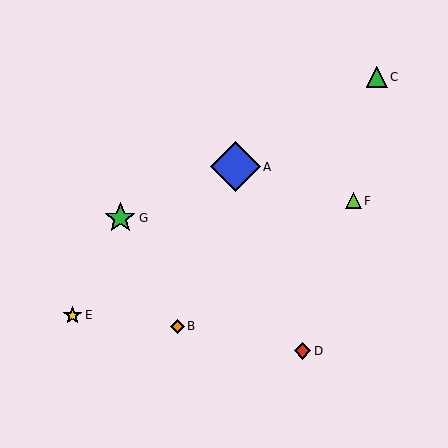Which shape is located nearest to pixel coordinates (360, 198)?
The lime triangle (labeled F) at (353, 201) is nearest to that location.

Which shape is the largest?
The blue diamond (labeled A) is the largest.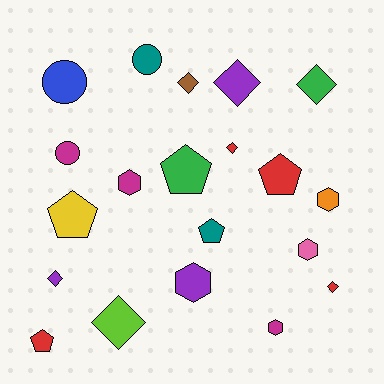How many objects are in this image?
There are 20 objects.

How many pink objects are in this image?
There is 1 pink object.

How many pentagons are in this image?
There are 5 pentagons.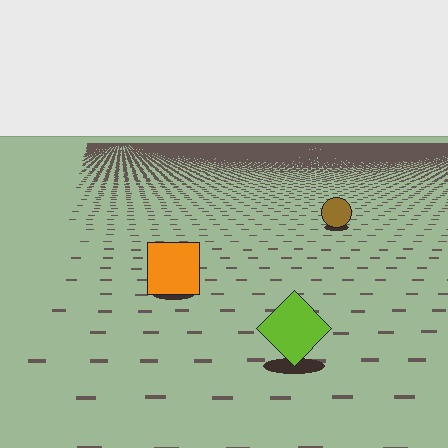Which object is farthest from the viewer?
The brown circle is farthest from the viewer. It appears smaller and the ground texture around it is denser.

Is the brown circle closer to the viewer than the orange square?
No. The orange square is closer — you can tell from the texture gradient: the ground texture is coarser near it.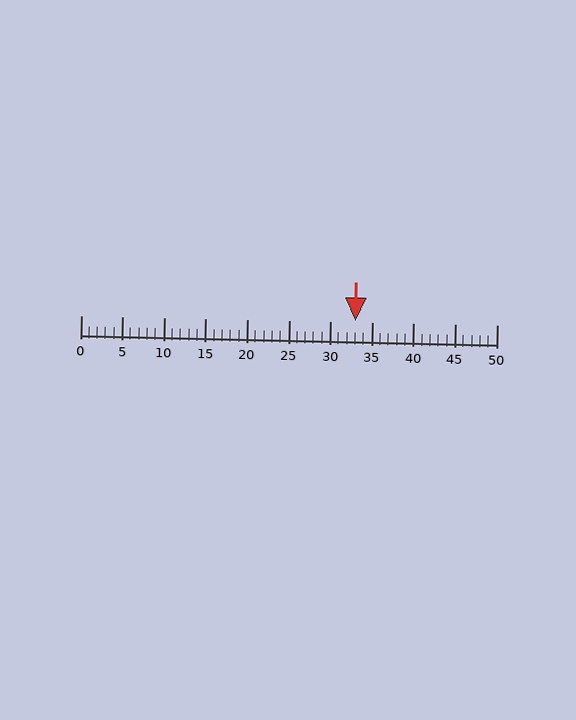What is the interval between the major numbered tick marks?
The major tick marks are spaced 5 units apart.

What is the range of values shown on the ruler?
The ruler shows values from 0 to 50.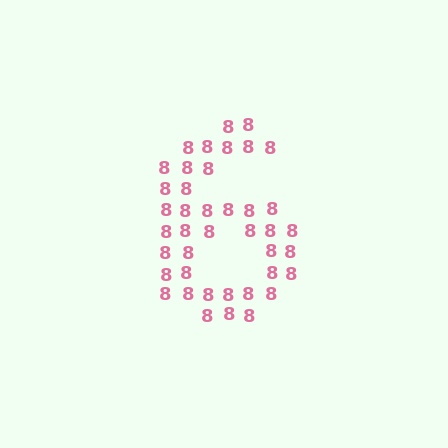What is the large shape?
The large shape is the digit 6.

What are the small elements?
The small elements are digit 8's.